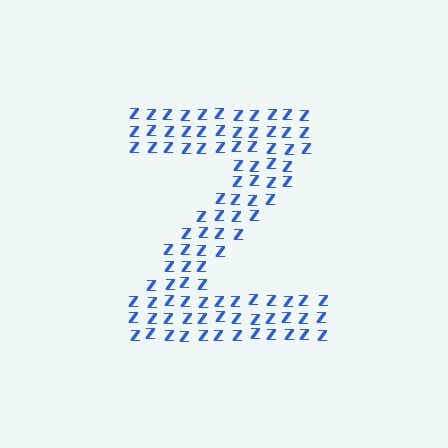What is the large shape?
The large shape is the letter Z.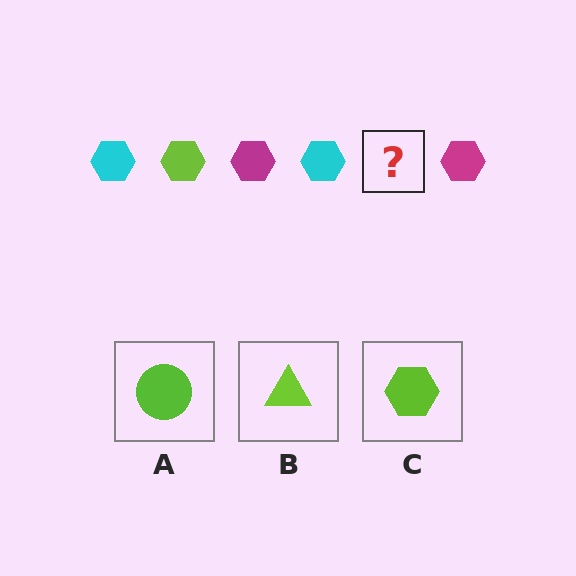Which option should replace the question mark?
Option C.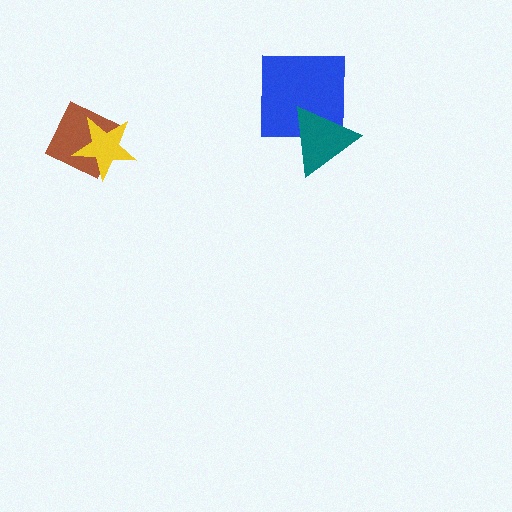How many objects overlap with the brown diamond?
1 object overlaps with the brown diamond.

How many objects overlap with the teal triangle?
1 object overlaps with the teal triangle.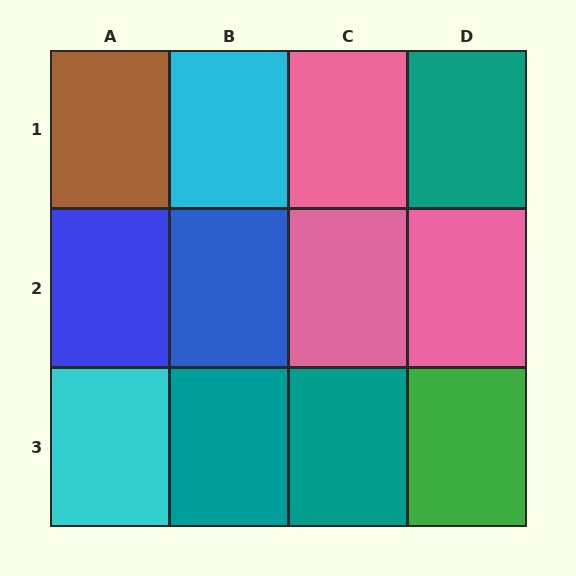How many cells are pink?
3 cells are pink.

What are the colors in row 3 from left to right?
Cyan, teal, teal, green.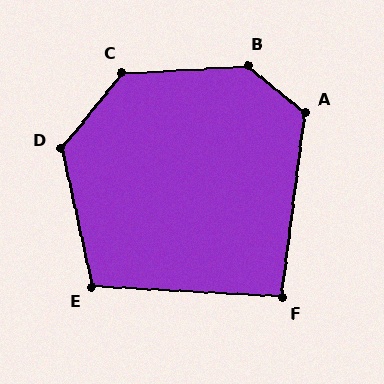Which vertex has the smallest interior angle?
F, at approximately 94 degrees.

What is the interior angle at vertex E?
Approximately 106 degrees (obtuse).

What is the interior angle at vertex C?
Approximately 132 degrees (obtuse).